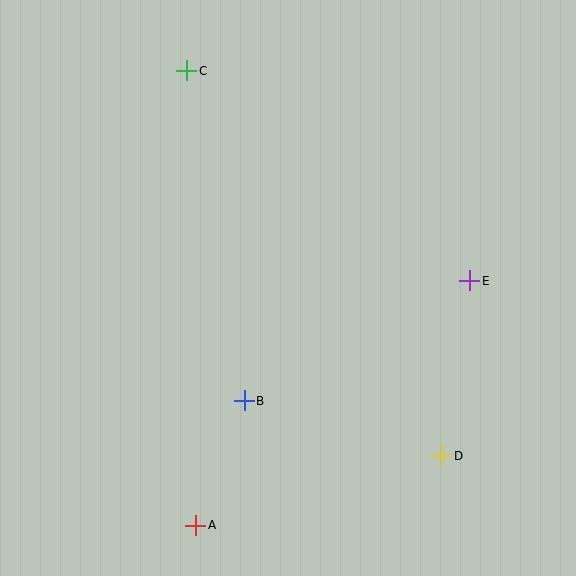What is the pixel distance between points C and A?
The distance between C and A is 455 pixels.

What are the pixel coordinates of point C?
Point C is at (187, 71).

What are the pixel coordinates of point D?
Point D is at (442, 456).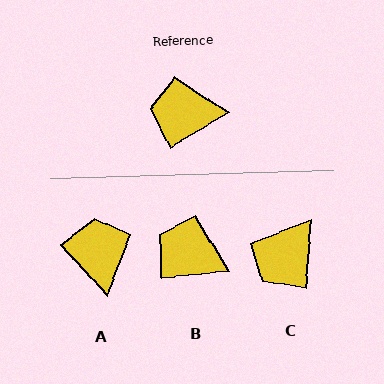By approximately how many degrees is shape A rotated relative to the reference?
Approximately 77 degrees clockwise.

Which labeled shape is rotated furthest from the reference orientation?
A, about 77 degrees away.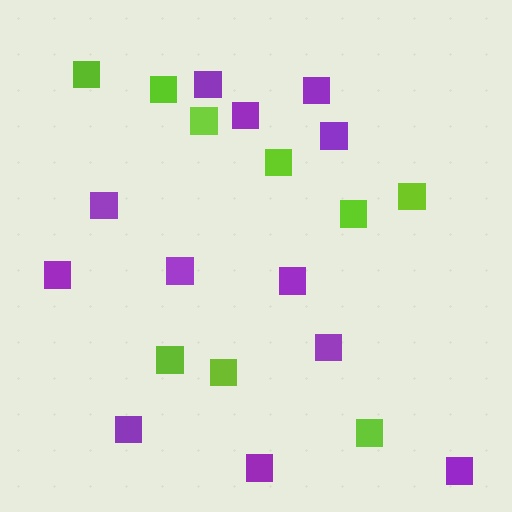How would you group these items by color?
There are 2 groups: one group of purple squares (12) and one group of lime squares (9).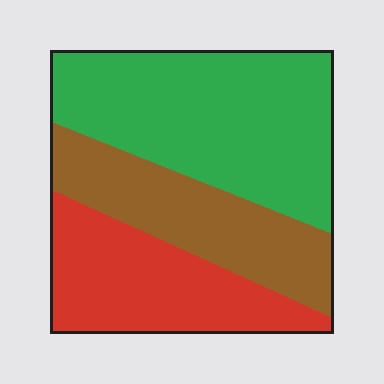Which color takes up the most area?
Green, at roughly 45%.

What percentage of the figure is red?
Red takes up between a quarter and a half of the figure.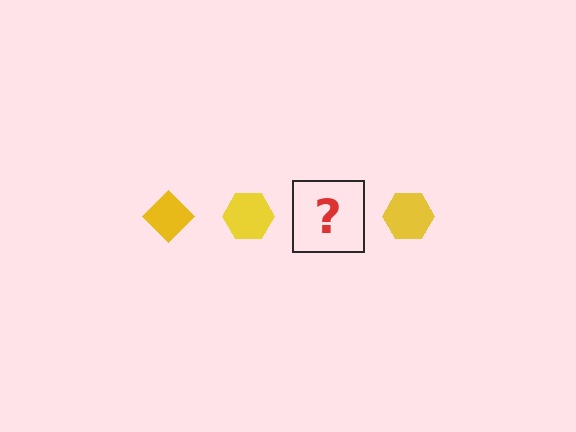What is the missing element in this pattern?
The missing element is a yellow diamond.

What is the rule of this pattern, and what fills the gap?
The rule is that the pattern cycles through diamond, hexagon shapes in yellow. The gap should be filled with a yellow diamond.